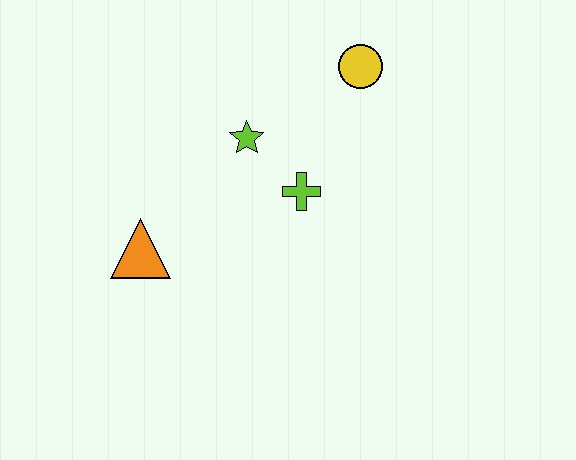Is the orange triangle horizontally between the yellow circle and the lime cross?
No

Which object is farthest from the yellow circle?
The orange triangle is farthest from the yellow circle.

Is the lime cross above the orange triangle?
Yes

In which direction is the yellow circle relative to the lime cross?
The yellow circle is above the lime cross.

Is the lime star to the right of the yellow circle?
No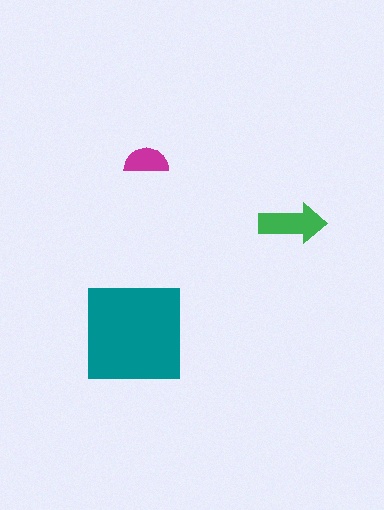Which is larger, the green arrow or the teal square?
The teal square.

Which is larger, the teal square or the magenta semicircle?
The teal square.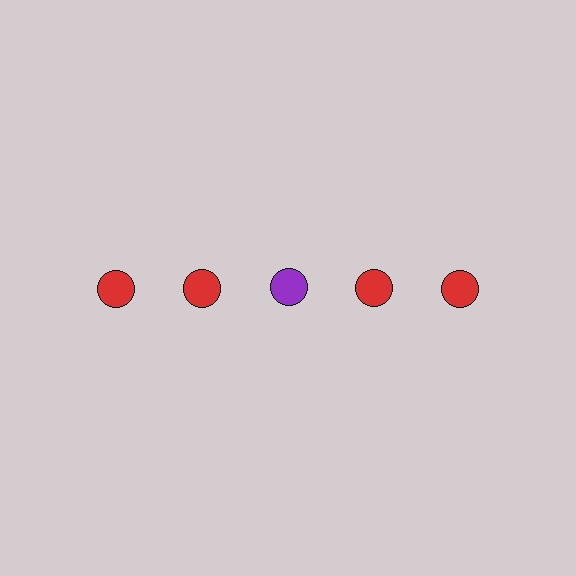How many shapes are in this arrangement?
There are 5 shapes arranged in a grid pattern.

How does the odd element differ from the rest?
It has a different color: purple instead of red.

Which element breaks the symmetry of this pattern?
The purple circle in the top row, center column breaks the symmetry. All other shapes are red circles.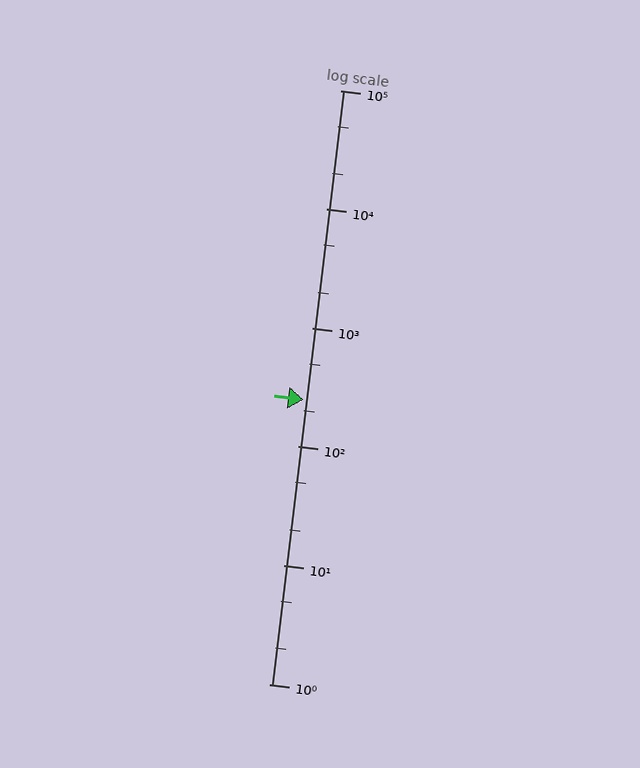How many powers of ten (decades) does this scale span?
The scale spans 5 decades, from 1 to 100000.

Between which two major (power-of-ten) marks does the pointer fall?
The pointer is between 100 and 1000.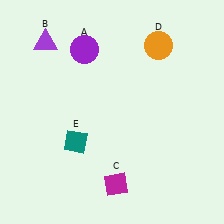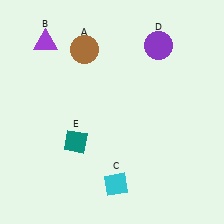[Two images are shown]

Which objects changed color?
A changed from purple to brown. C changed from magenta to cyan. D changed from orange to purple.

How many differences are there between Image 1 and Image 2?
There are 3 differences between the two images.